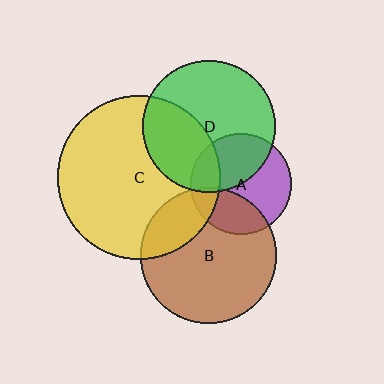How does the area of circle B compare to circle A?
Approximately 1.8 times.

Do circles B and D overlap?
Yes.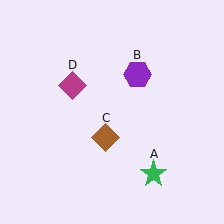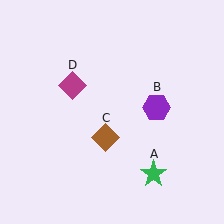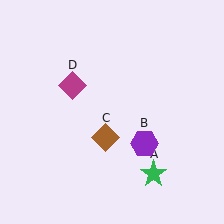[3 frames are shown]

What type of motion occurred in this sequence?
The purple hexagon (object B) rotated clockwise around the center of the scene.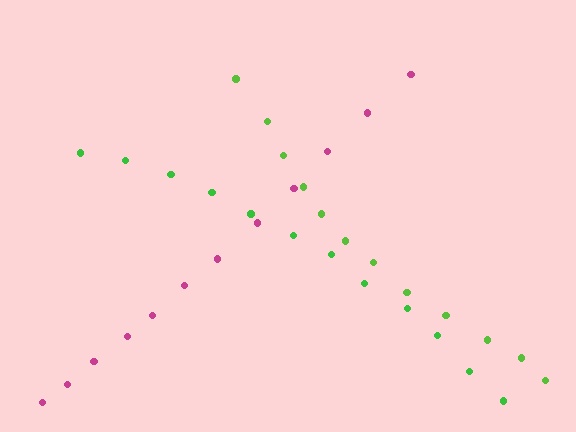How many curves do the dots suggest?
There are 3 distinct paths.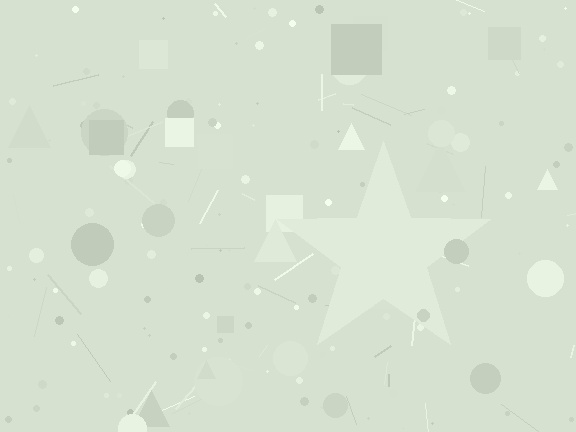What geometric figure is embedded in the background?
A star is embedded in the background.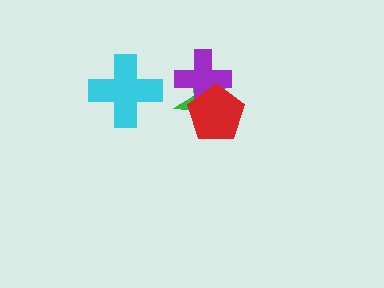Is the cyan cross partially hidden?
No, no other shape covers it.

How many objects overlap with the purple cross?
2 objects overlap with the purple cross.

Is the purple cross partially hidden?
Yes, it is partially covered by another shape.